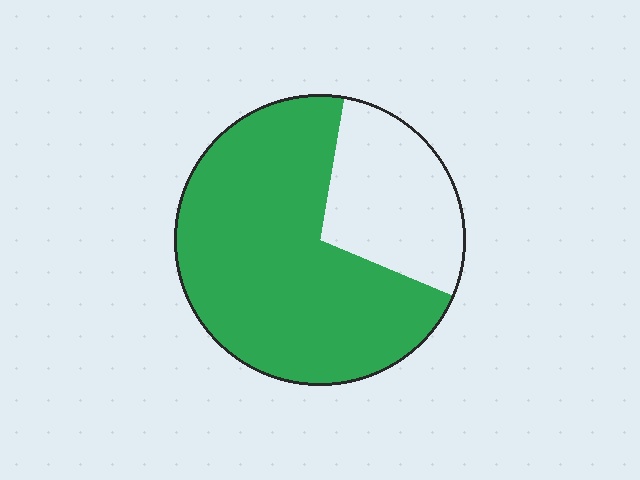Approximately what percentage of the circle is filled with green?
Approximately 70%.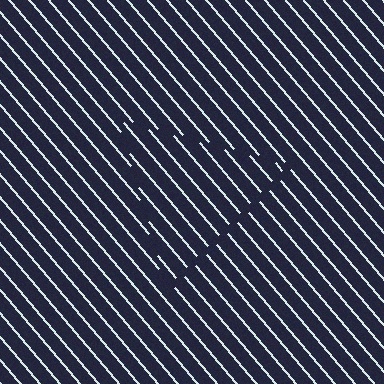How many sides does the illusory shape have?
3 sides — the line-ends trace a triangle.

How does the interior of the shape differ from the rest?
The interior of the shape contains the same grating, shifted by half a period — the contour is defined by the phase discontinuity where line-ends from the inner and outer gratings abut.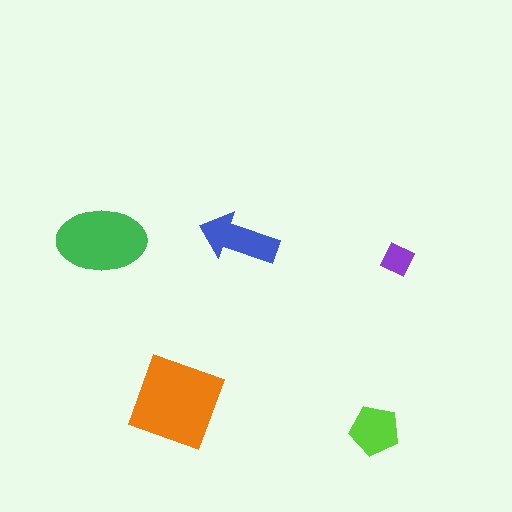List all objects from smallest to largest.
The purple square, the lime pentagon, the blue arrow, the green ellipse, the orange diamond.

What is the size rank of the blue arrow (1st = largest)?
3rd.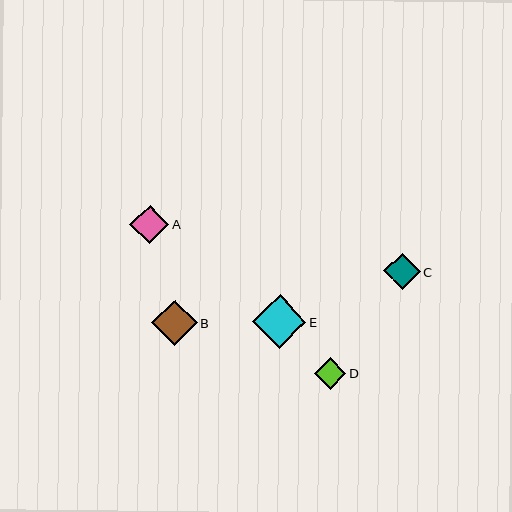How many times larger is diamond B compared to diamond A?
Diamond B is approximately 1.2 times the size of diamond A.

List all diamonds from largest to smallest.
From largest to smallest: E, B, A, C, D.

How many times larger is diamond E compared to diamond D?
Diamond E is approximately 1.7 times the size of diamond D.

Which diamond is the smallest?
Diamond D is the smallest with a size of approximately 32 pixels.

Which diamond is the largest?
Diamond E is the largest with a size of approximately 53 pixels.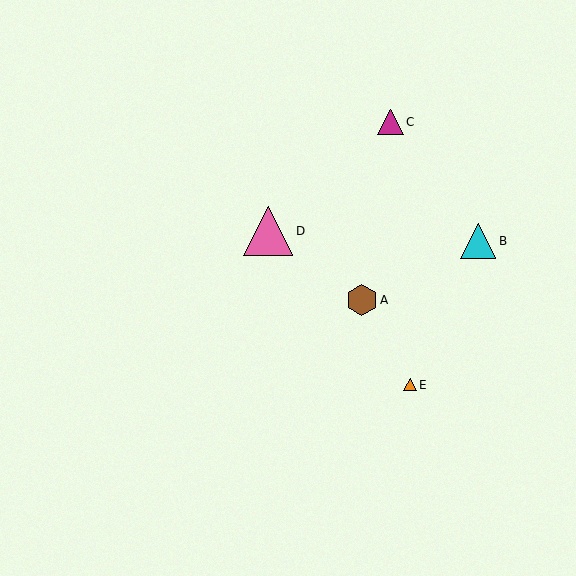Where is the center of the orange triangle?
The center of the orange triangle is at (410, 385).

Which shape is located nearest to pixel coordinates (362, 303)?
The brown hexagon (labeled A) at (362, 300) is nearest to that location.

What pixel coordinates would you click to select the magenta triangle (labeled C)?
Click at (390, 122) to select the magenta triangle C.